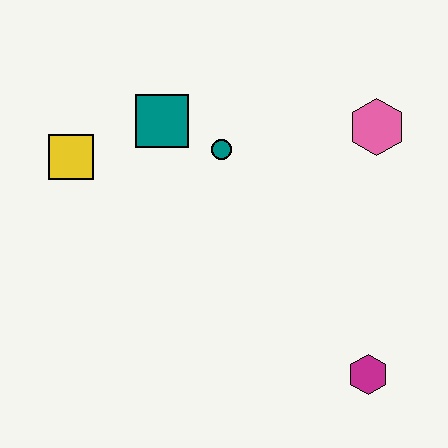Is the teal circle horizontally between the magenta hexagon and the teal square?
Yes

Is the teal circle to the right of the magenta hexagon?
No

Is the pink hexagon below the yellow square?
No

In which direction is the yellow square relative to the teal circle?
The yellow square is to the left of the teal circle.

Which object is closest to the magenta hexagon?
The pink hexagon is closest to the magenta hexagon.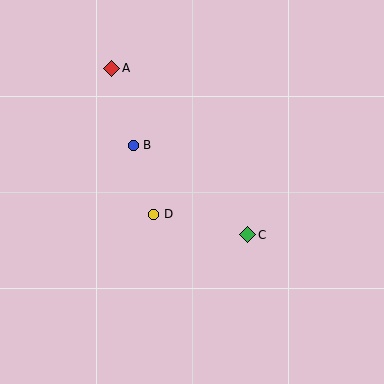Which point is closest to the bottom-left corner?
Point D is closest to the bottom-left corner.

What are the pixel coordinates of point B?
Point B is at (133, 145).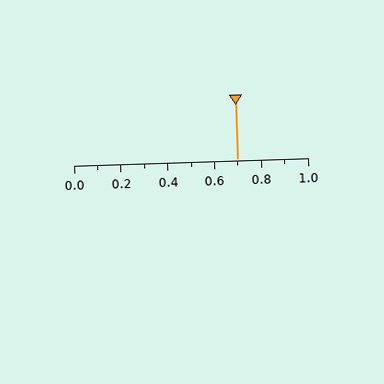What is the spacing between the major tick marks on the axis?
The major ticks are spaced 0.2 apart.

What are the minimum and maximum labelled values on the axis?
The axis runs from 0.0 to 1.0.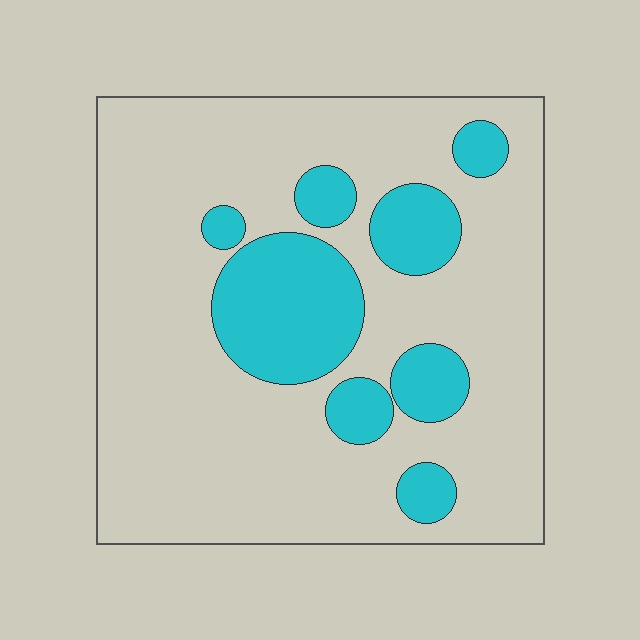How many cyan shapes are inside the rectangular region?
8.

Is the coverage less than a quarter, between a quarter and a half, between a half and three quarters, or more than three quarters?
Less than a quarter.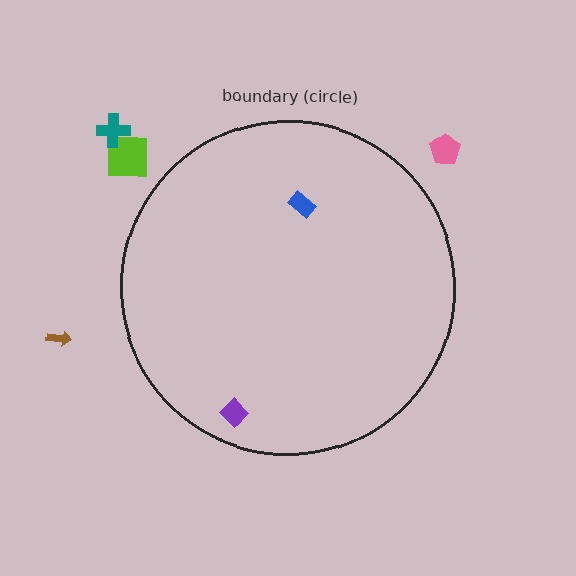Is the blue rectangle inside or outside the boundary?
Inside.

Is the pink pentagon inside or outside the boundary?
Outside.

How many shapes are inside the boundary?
2 inside, 4 outside.